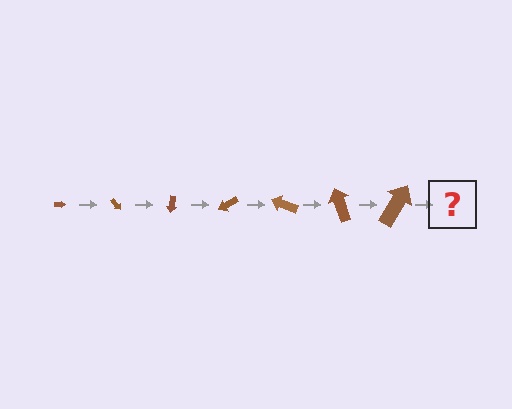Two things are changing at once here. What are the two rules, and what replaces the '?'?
The two rules are that the arrow grows larger each step and it rotates 50 degrees each step. The '?' should be an arrow, larger than the previous one and rotated 350 degrees from the start.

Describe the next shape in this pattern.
It should be an arrow, larger than the previous one and rotated 350 degrees from the start.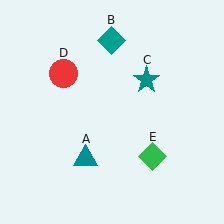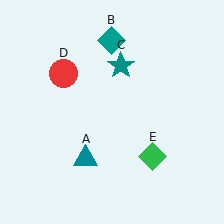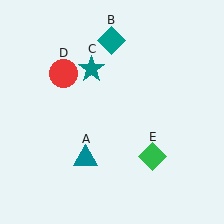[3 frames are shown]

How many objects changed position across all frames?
1 object changed position: teal star (object C).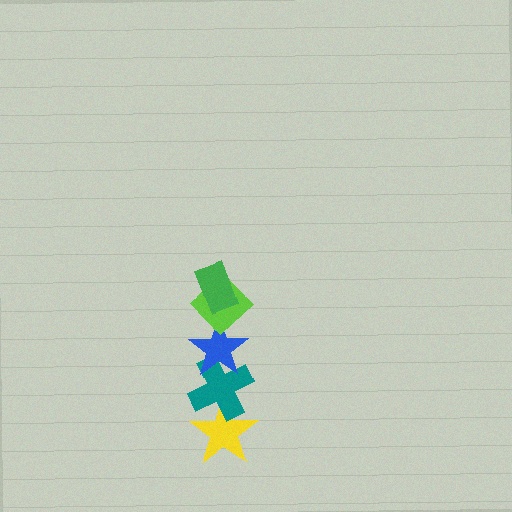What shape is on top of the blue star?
The lime diamond is on top of the blue star.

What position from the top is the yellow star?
The yellow star is 5th from the top.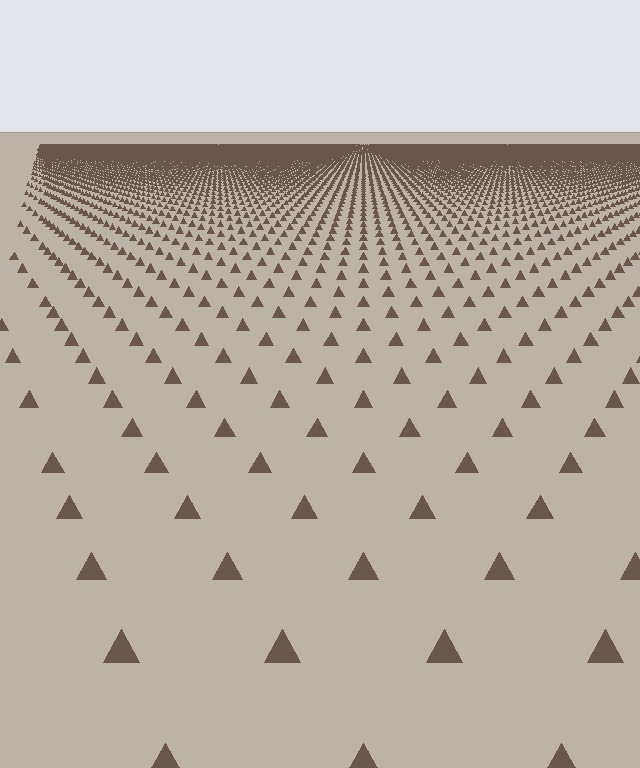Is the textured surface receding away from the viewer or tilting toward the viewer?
The surface is receding away from the viewer. Texture elements get smaller and denser toward the top.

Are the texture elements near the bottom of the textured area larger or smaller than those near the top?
Larger. Near the bottom, elements are closer to the viewer and appear at a bigger on-screen size.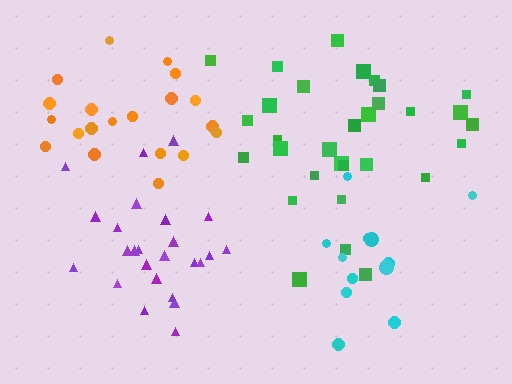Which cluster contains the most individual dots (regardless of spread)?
Green (31).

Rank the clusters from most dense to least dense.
purple, orange, green, cyan.